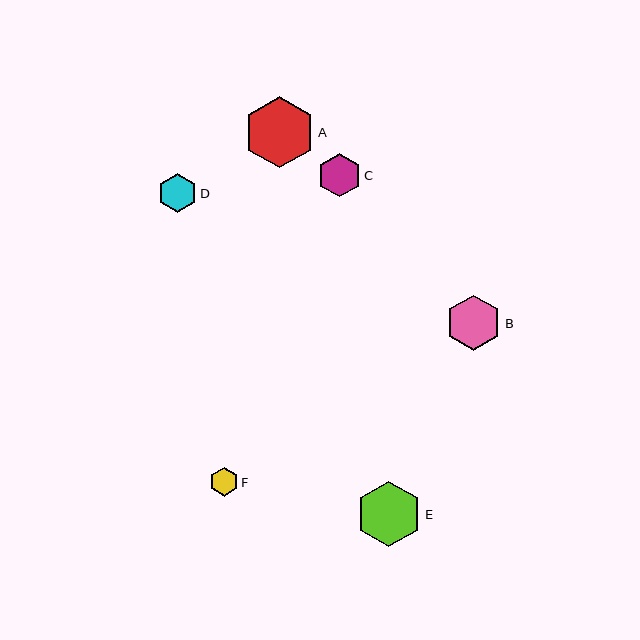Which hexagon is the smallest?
Hexagon F is the smallest with a size of approximately 28 pixels.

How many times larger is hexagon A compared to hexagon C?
Hexagon A is approximately 1.6 times the size of hexagon C.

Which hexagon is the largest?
Hexagon A is the largest with a size of approximately 71 pixels.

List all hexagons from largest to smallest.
From largest to smallest: A, E, B, C, D, F.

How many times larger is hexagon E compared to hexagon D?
Hexagon E is approximately 1.7 times the size of hexagon D.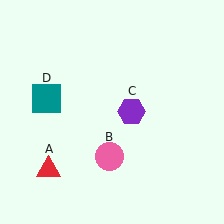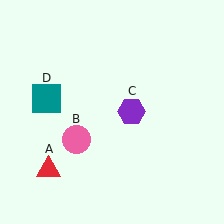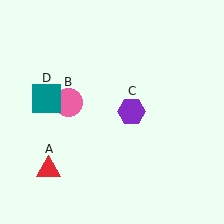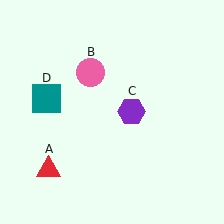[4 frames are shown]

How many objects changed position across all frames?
1 object changed position: pink circle (object B).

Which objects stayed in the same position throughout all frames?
Red triangle (object A) and purple hexagon (object C) and teal square (object D) remained stationary.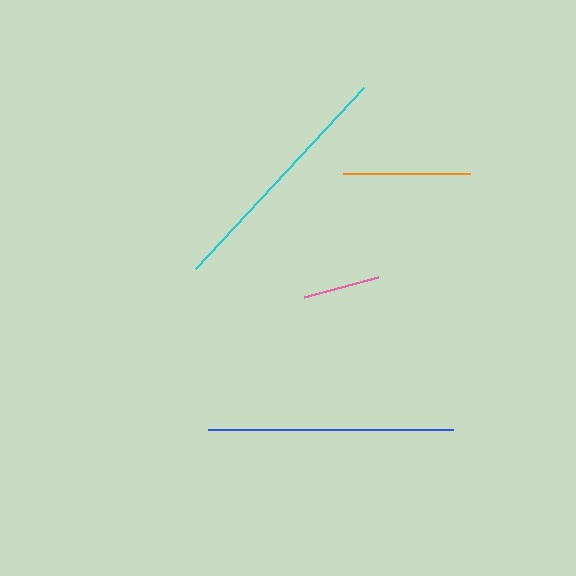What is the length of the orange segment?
The orange segment is approximately 127 pixels long.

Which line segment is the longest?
The cyan line is the longest at approximately 247 pixels.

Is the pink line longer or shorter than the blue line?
The blue line is longer than the pink line.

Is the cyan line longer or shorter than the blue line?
The cyan line is longer than the blue line.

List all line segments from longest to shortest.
From longest to shortest: cyan, blue, orange, pink.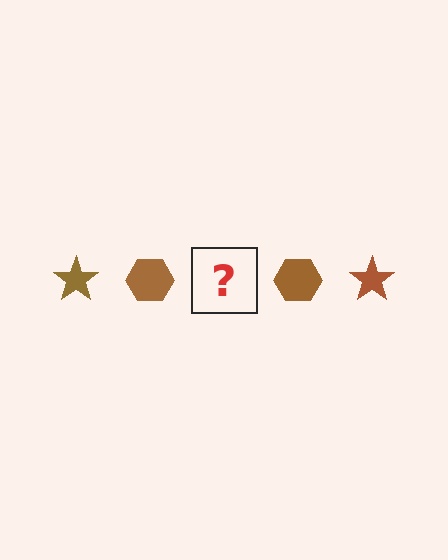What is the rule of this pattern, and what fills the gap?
The rule is that the pattern cycles through star, hexagon shapes in brown. The gap should be filled with a brown star.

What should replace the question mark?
The question mark should be replaced with a brown star.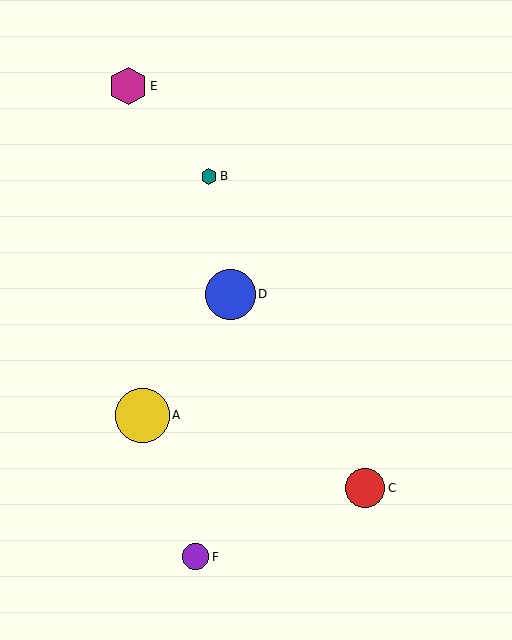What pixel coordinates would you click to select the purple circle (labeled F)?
Click at (195, 557) to select the purple circle F.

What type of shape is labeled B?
Shape B is a teal hexagon.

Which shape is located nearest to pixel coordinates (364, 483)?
The red circle (labeled C) at (365, 488) is nearest to that location.